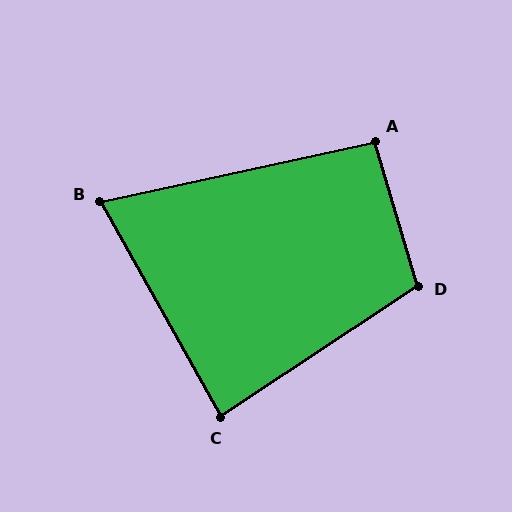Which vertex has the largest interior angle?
D, at approximately 107 degrees.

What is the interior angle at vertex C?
Approximately 86 degrees (approximately right).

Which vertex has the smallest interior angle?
B, at approximately 73 degrees.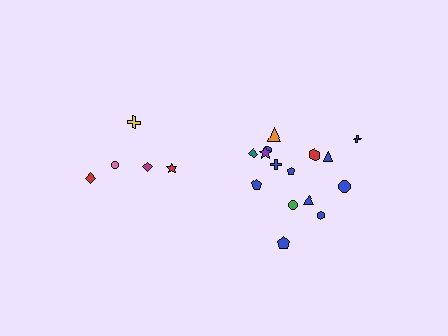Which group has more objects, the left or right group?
The right group.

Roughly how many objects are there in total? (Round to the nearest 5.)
Roughly 20 objects in total.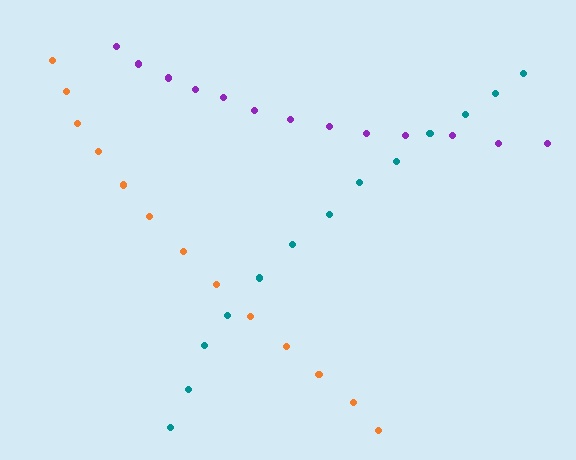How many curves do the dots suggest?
There are 3 distinct paths.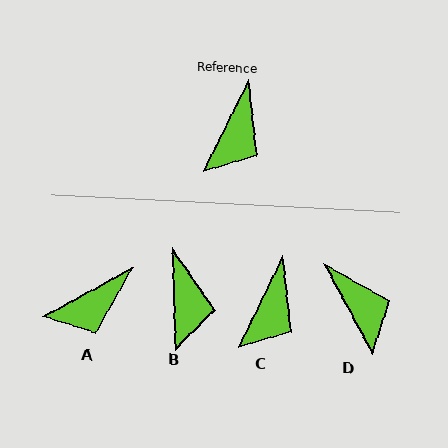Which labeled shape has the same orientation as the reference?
C.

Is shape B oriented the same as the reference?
No, it is off by about 28 degrees.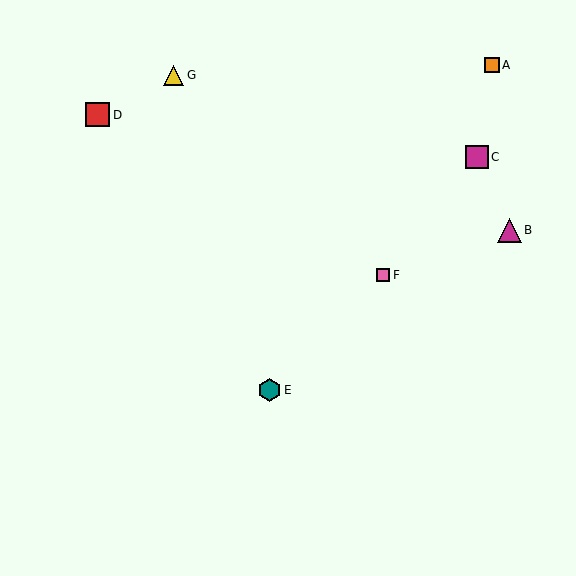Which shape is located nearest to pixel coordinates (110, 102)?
The red square (labeled D) at (98, 115) is nearest to that location.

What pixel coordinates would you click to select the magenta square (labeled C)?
Click at (477, 157) to select the magenta square C.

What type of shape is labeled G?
Shape G is a yellow triangle.